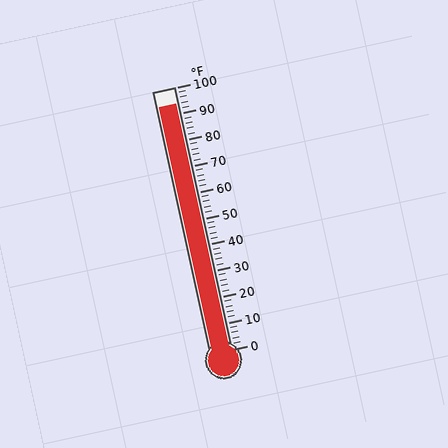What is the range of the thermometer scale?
The thermometer scale ranges from 0°F to 100°F.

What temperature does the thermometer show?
The thermometer shows approximately 94°F.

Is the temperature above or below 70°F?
The temperature is above 70°F.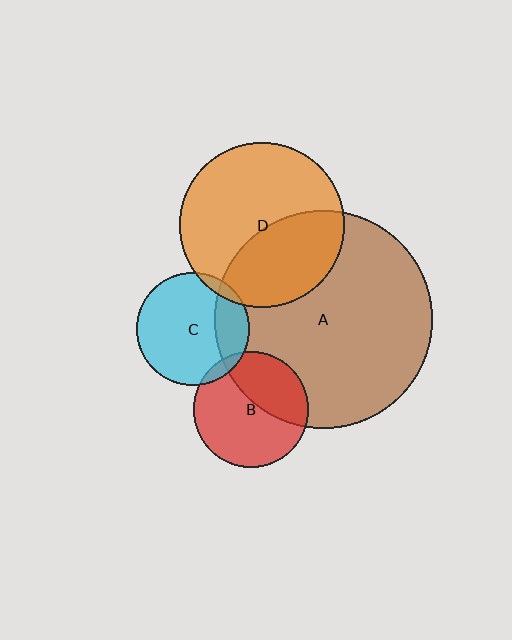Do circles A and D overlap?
Yes.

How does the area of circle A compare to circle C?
Approximately 3.7 times.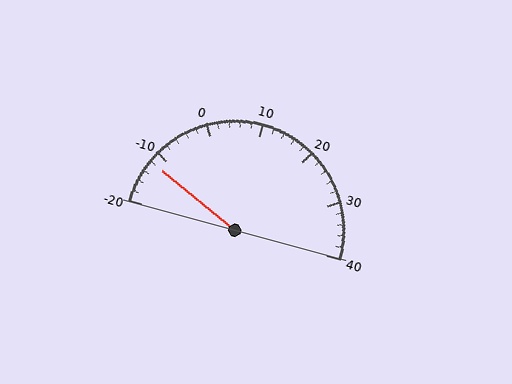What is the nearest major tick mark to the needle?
The nearest major tick mark is -10.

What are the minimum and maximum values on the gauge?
The gauge ranges from -20 to 40.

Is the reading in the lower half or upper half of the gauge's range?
The reading is in the lower half of the range (-20 to 40).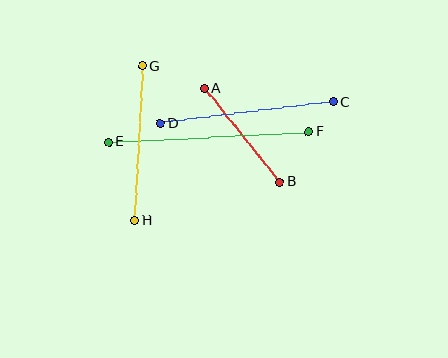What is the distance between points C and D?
The distance is approximately 174 pixels.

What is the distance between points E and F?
The distance is approximately 201 pixels.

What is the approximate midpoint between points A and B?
The midpoint is at approximately (242, 135) pixels.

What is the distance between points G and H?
The distance is approximately 154 pixels.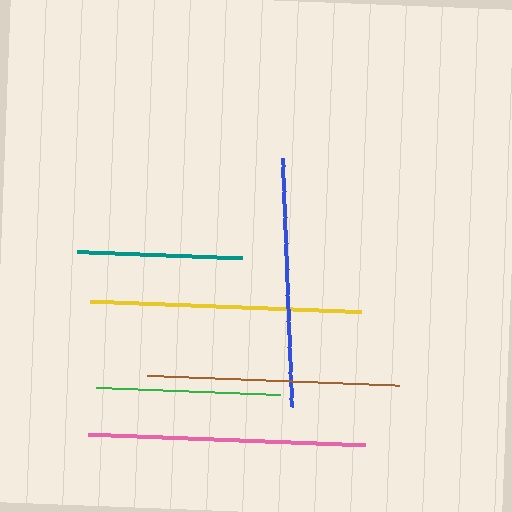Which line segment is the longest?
The pink line is the longest at approximately 277 pixels.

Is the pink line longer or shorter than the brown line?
The pink line is longer than the brown line.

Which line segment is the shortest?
The teal line is the shortest at approximately 165 pixels.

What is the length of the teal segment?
The teal segment is approximately 165 pixels long.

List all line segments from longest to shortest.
From longest to shortest: pink, yellow, brown, blue, green, teal.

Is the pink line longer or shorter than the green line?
The pink line is longer than the green line.